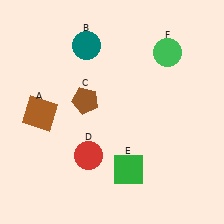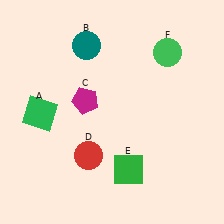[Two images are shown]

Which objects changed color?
A changed from brown to green. C changed from brown to magenta.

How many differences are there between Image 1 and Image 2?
There are 2 differences between the two images.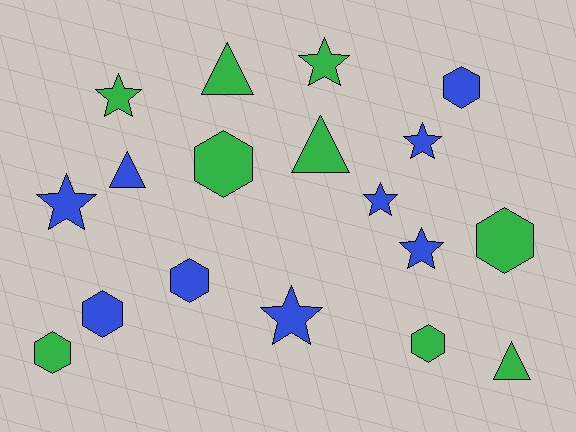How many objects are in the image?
There are 18 objects.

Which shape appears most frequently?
Hexagon, with 7 objects.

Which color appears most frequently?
Blue, with 9 objects.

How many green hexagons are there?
There are 4 green hexagons.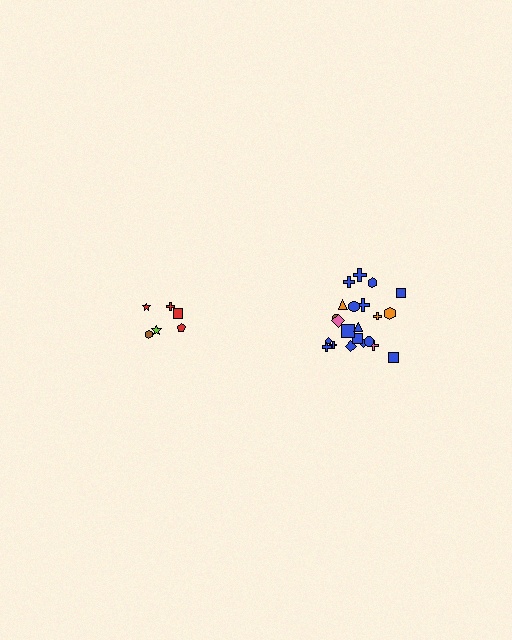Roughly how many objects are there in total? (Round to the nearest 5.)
Roughly 30 objects in total.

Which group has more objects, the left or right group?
The right group.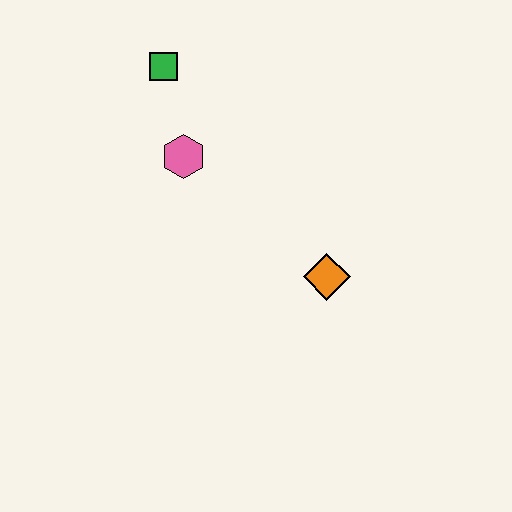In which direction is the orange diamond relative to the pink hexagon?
The orange diamond is to the right of the pink hexagon.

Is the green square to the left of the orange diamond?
Yes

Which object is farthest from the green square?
The orange diamond is farthest from the green square.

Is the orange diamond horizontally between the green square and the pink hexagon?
No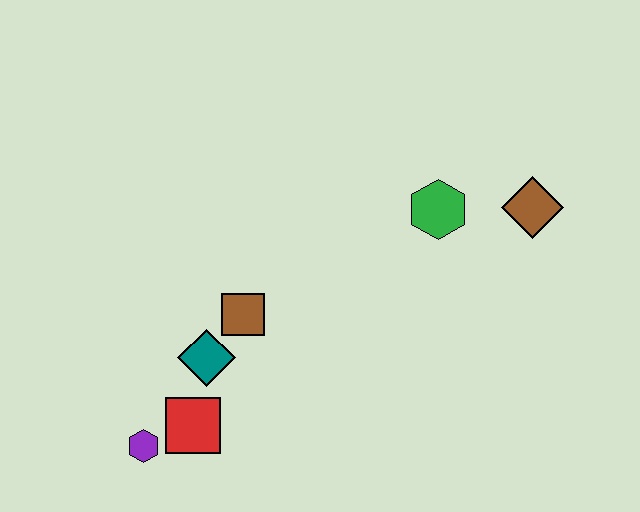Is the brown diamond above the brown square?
Yes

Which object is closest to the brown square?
The teal diamond is closest to the brown square.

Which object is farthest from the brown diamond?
The purple hexagon is farthest from the brown diamond.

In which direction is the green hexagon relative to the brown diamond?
The green hexagon is to the left of the brown diamond.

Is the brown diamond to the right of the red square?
Yes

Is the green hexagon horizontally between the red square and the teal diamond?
No